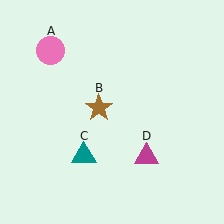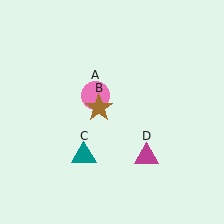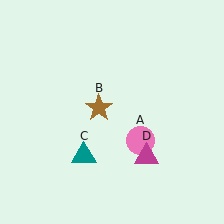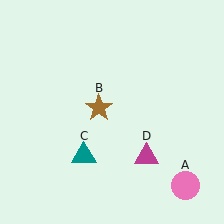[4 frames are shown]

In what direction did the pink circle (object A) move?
The pink circle (object A) moved down and to the right.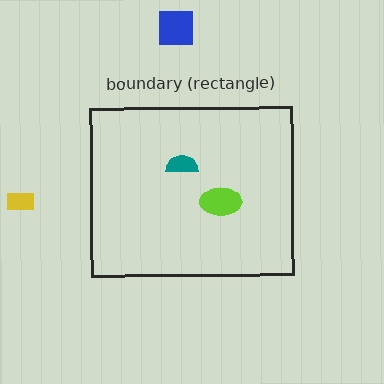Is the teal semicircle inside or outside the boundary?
Inside.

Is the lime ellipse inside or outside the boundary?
Inside.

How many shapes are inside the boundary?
2 inside, 2 outside.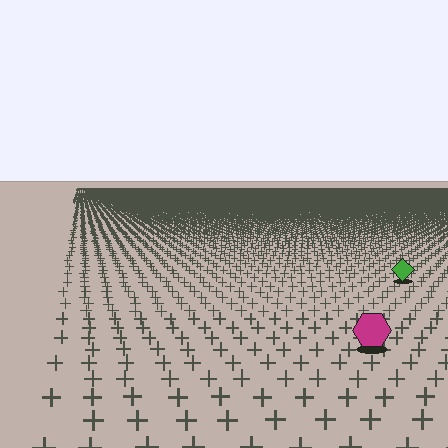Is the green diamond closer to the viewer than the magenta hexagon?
No. The magenta hexagon is closer — you can tell from the texture gradient: the ground texture is coarser near it.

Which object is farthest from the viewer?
The green diamond is farthest from the viewer. It appears smaller and the ground texture around it is denser.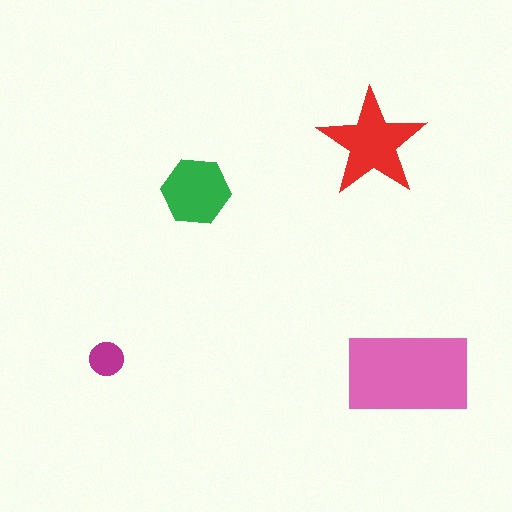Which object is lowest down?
The pink rectangle is bottommost.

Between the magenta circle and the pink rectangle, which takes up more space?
The pink rectangle.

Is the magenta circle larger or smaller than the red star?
Smaller.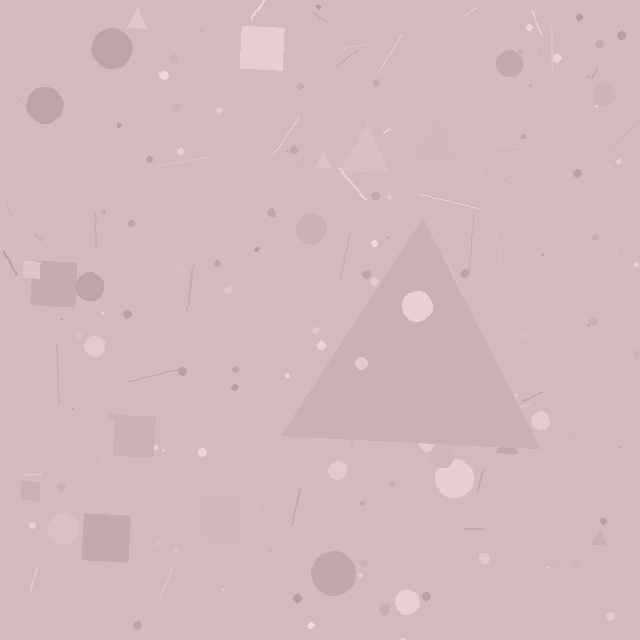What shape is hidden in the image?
A triangle is hidden in the image.